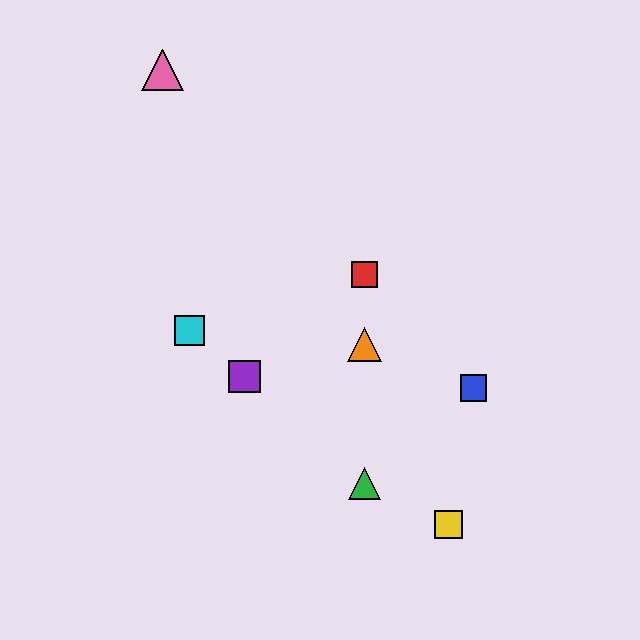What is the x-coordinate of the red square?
The red square is at x≈364.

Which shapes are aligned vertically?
The red square, the green triangle, the orange triangle are aligned vertically.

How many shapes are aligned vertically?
3 shapes (the red square, the green triangle, the orange triangle) are aligned vertically.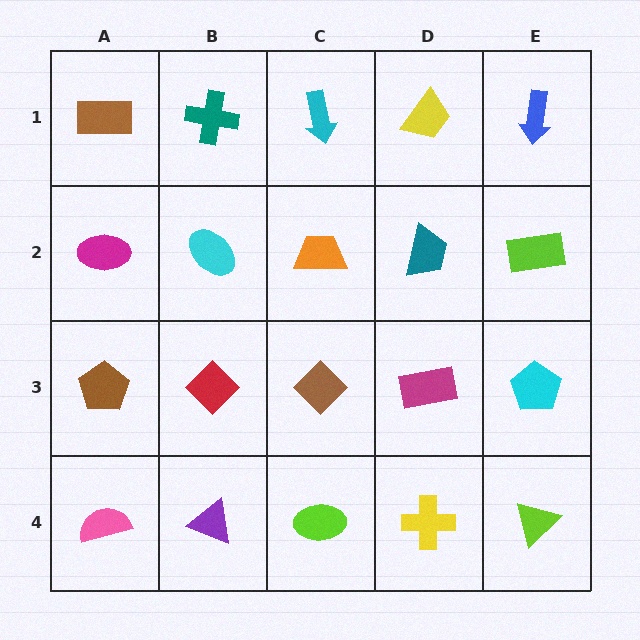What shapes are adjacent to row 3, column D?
A teal trapezoid (row 2, column D), a yellow cross (row 4, column D), a brown diamond (row 3, column C), a cyan pentagon (row 3, column E).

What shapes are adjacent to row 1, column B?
A cyan ellipse (row 2, column B), a brown rectangle (row 1, column A), a cyan arrow (row 1, column C).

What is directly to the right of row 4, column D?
A lime triangle.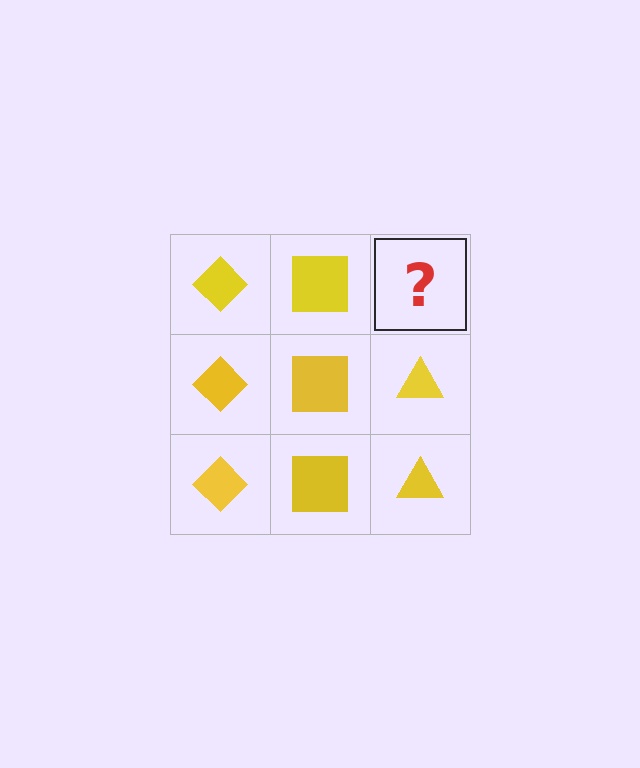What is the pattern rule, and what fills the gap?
The rule is that each column has a consistent shape. The gap should be filled with a yellow triangle.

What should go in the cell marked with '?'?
The missing cell should contain a yellow triangle.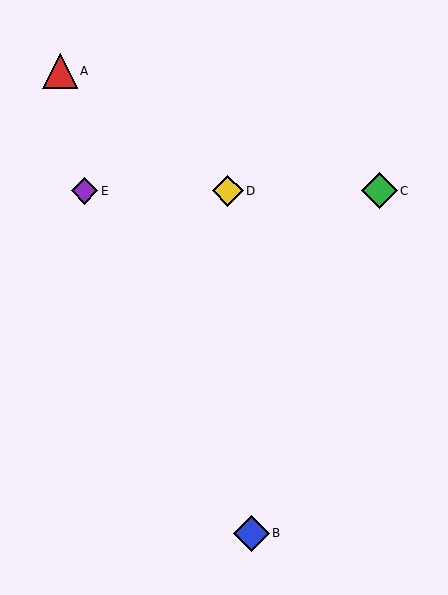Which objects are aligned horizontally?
Objects C, D, E are aligned horizontally.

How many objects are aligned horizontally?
3 objects (C, D, E) are aligned horizontally.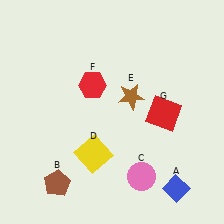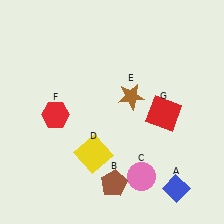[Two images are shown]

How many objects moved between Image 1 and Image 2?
2 objects moved between the two images.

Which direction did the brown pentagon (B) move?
The brown pentagon (B) moved right.